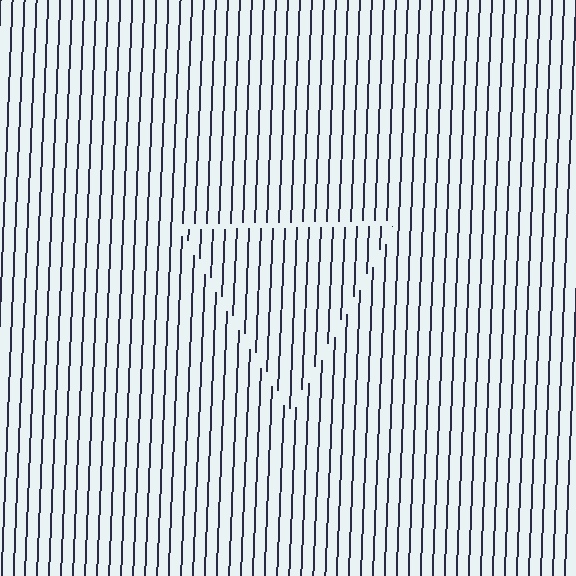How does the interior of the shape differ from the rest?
The interior of the shape contains the same grating, shifted by half a period — the contour is defined by the phase discontinuity where line-ends from the inner and outer gratings abut.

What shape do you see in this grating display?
An illusory triangle. The interior of the shape contains the same grating, shifted by half a period — the contour is defined by the phase discontinuity where line-ends from the inner and outer gratings abut.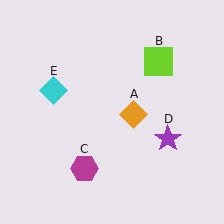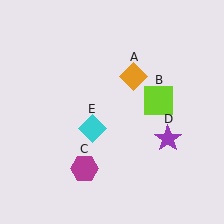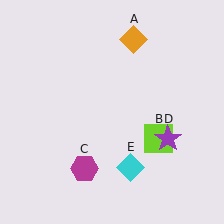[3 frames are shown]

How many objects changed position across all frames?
3 objects changed position: orange diamond (object A), lime square (object B), cyan diamond (object E).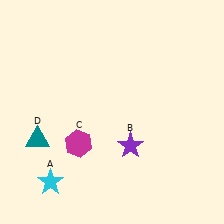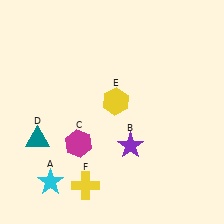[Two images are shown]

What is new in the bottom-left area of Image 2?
A yellow cross (F) was added in the bottom-left area of Image 2.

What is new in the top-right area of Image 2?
A yellow hexagon (E) was added in the top-right area of Image 2.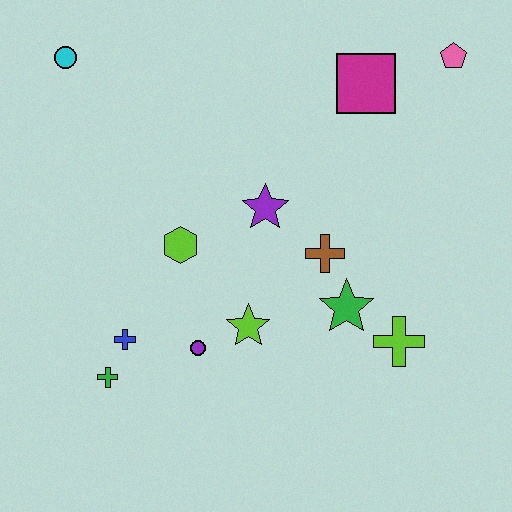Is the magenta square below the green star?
No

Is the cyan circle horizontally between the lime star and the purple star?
No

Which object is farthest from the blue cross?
The pink pentagon is farthest from the blue cross.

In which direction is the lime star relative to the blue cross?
The lime star is to the right of the blue cross.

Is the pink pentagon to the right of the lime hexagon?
Yes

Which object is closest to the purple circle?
The lime star is closest to the purple circle.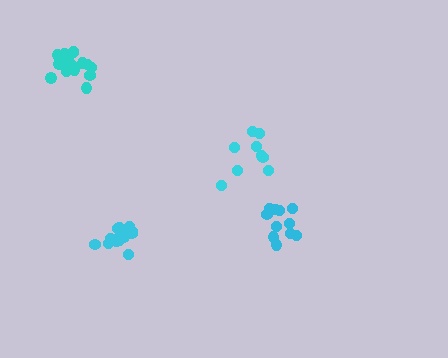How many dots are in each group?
Group 1: 9 dots, Group 2: 15 dots, Group 3: 15 dots, Group 4: 11 dots (50 total).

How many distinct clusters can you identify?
There are 4 distinct clusters.